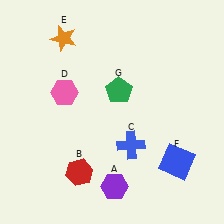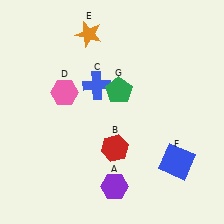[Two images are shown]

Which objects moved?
The objects that moved are: the red hexagon (B), the blue cross (C), the orange star (E).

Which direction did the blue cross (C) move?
The blue cross (C) moved up.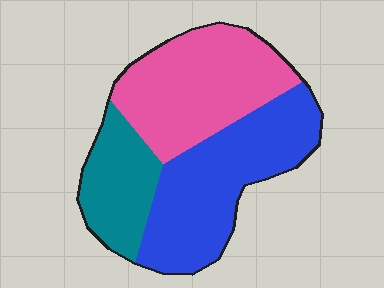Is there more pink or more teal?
Pink.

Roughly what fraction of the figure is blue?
Blue covers 41% of the figure.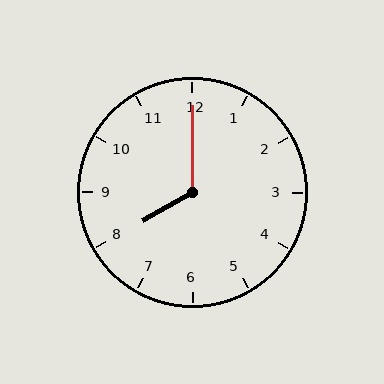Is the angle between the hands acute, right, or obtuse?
It is obtuse.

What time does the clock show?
8:00.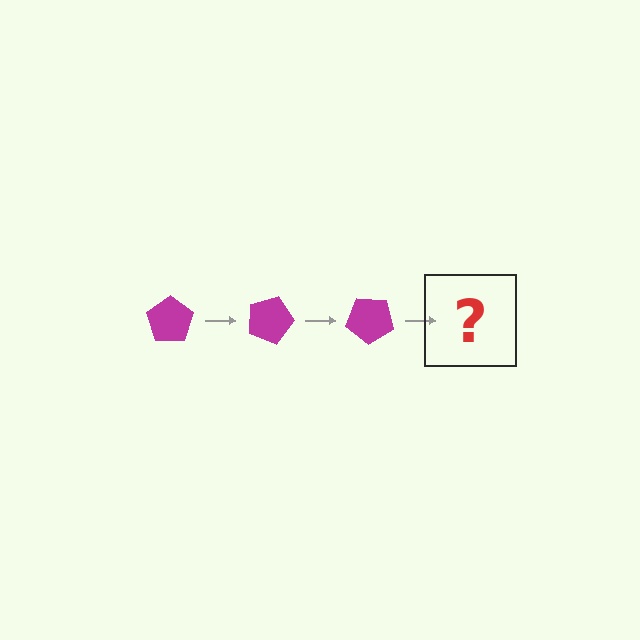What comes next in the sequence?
The next element should be a magenta pentagon rotated 60 degrees.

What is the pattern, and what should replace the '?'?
The pattern is that the pentagon rotates 20 degrees each step. The '?' should be a magenta pentagon rotated 60 degrees.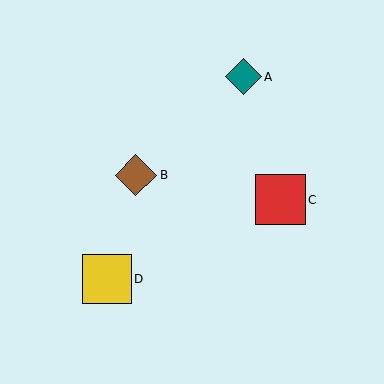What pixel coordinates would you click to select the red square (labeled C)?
Click at (280, 200) to select the red square C.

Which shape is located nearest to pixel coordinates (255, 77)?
The teal diamond (labeled A) at (243, 77) is nearest to that location.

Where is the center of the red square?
The center of the red square is at (280, 200).